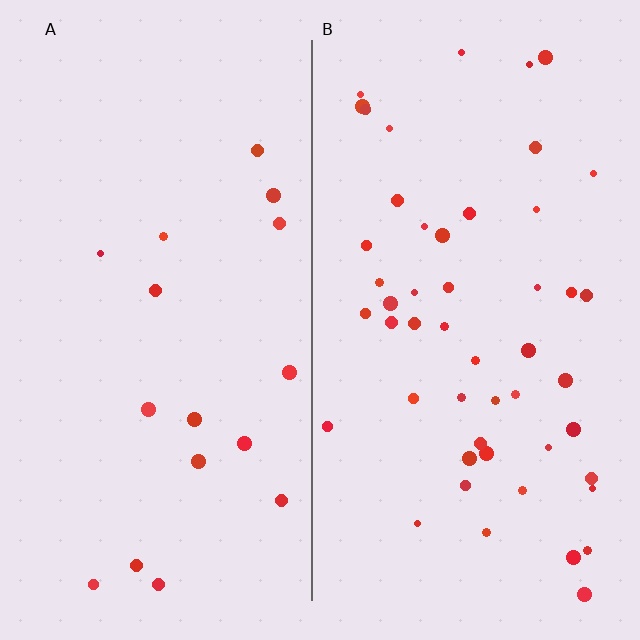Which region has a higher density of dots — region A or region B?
B (the right).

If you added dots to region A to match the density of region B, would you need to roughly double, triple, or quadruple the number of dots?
Approximately triple.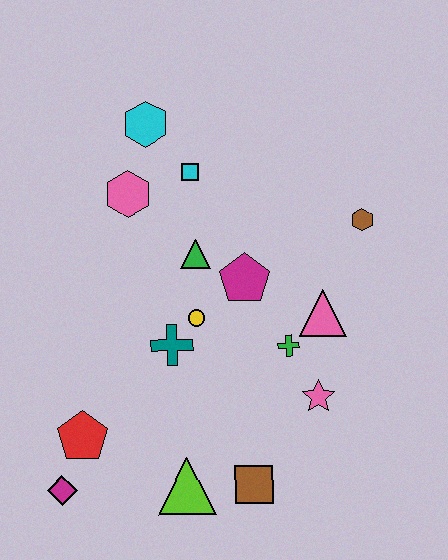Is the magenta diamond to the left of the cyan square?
Yes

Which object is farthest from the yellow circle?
The magenta diamond is farthest from the yellow circle.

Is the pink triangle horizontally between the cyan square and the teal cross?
No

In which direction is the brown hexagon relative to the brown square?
The brown hexagon is above the brown square.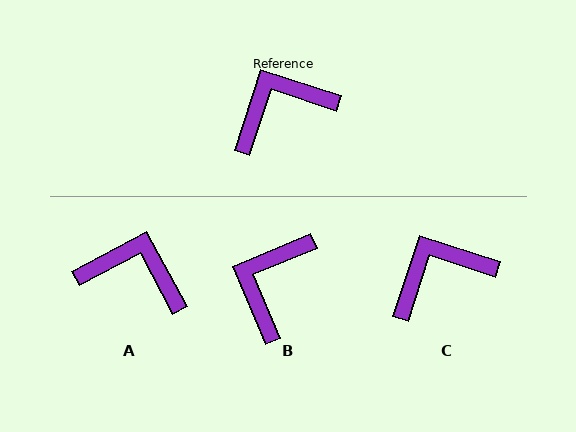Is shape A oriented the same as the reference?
No, it is off by about 44 degrees.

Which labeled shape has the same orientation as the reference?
C.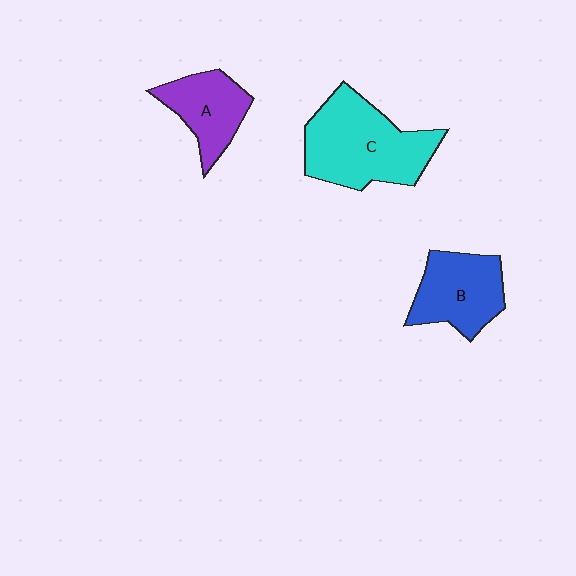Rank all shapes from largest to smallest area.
From largest to smallest: C (cyan), B (blue), A (purple).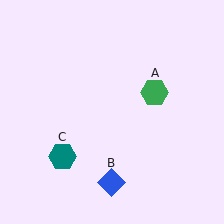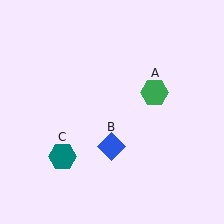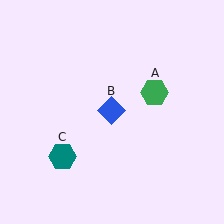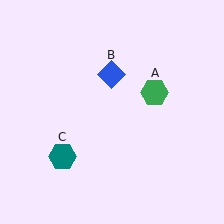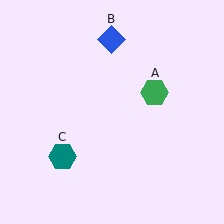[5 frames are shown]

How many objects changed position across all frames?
1 object changed position: blue diamond (object B).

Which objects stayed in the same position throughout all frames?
Green hexagon (object A) and teal hexagon (object C) remained stationary.